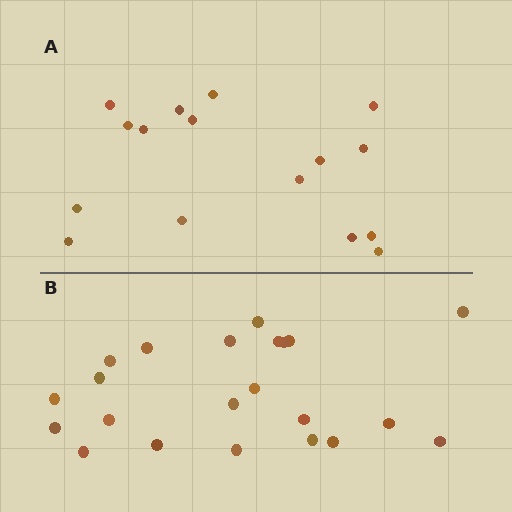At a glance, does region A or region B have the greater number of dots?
Region B (the bottom region) has more dots.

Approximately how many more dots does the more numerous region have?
Region B has about 6 more dots than region A.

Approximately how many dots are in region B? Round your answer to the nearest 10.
About 20 dots. (The exact count is 22, which rounds to 20.)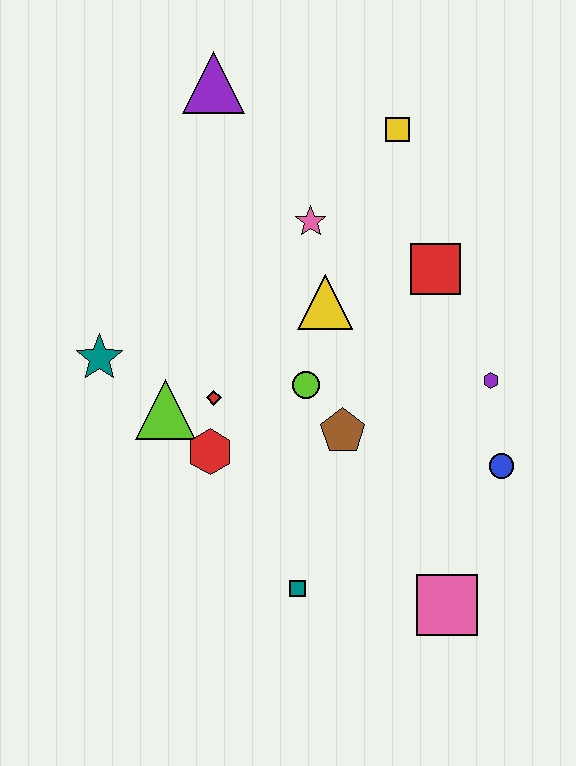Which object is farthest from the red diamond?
The yellow square is farthest from the red diamond.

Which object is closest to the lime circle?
The brown pentagon is closest to the lime circle.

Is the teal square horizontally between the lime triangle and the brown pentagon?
Yes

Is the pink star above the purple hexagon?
Yes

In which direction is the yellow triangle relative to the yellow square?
The yellow triangle is below the yellow square.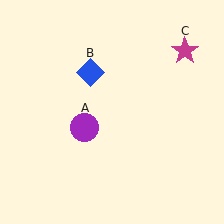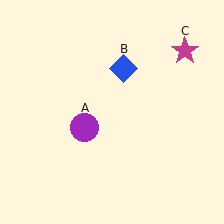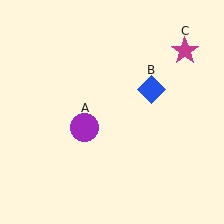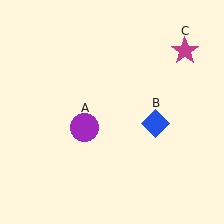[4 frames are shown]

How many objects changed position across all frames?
1 object changed position: blue diamond (object B).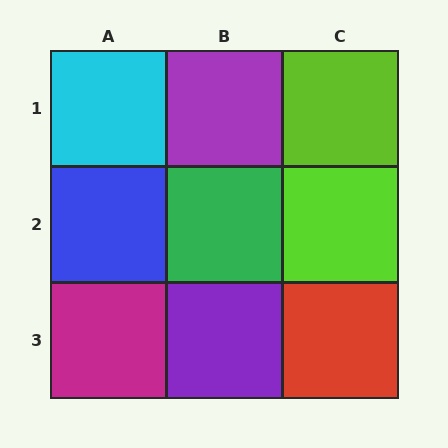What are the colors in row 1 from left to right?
Cyan, purple, lime.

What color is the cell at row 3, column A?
Magenta.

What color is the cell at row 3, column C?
Red.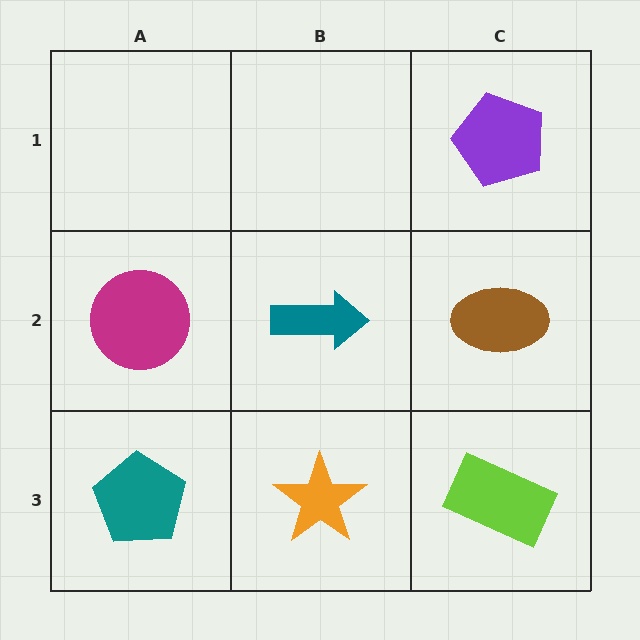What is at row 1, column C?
A purple pentagon.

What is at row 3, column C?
A lime rectangle.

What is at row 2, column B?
A teal arrow.